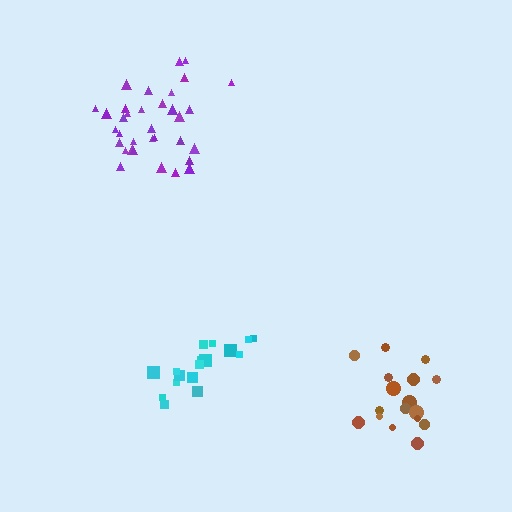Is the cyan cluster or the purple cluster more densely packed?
Purple.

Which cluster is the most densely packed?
Purple.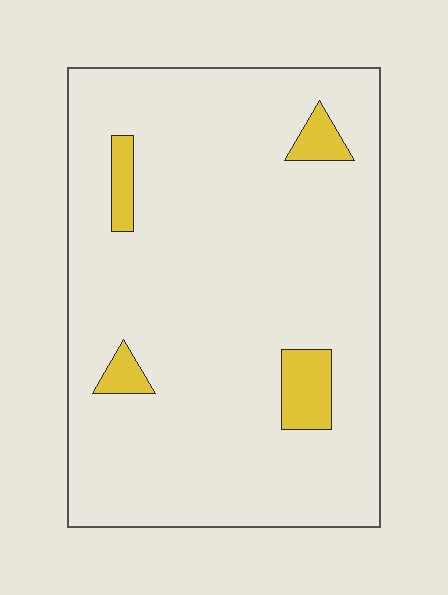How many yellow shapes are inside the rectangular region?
4.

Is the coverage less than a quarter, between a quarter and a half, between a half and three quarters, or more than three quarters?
Less than a quarter.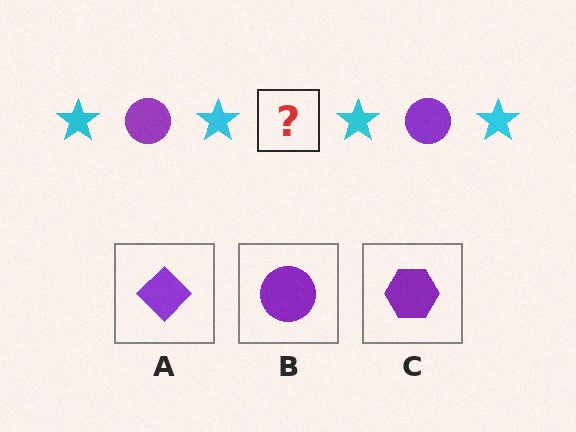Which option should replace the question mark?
Option B.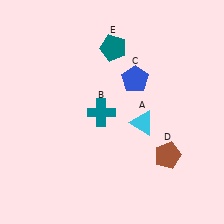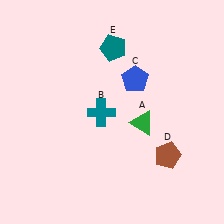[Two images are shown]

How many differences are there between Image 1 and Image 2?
There is 1 difference between the two images.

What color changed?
The triangle (A) changed from cyan in Image 1 to green in Image 2.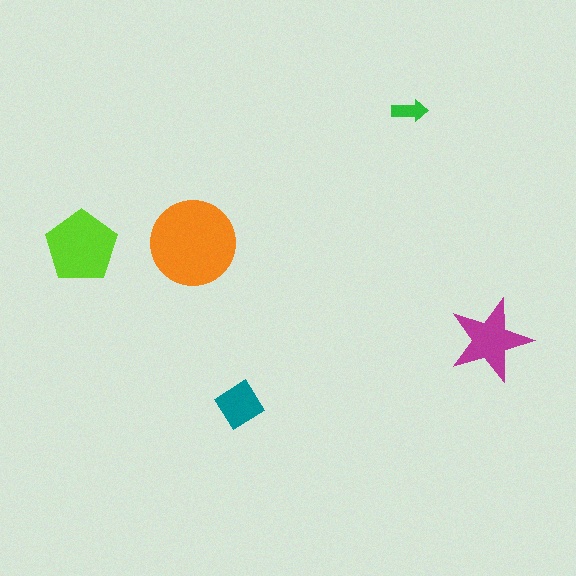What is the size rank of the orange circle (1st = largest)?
1st.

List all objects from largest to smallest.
The orange circle, the lime pentagon, the magenta star, the teal diamond, the green arrow.